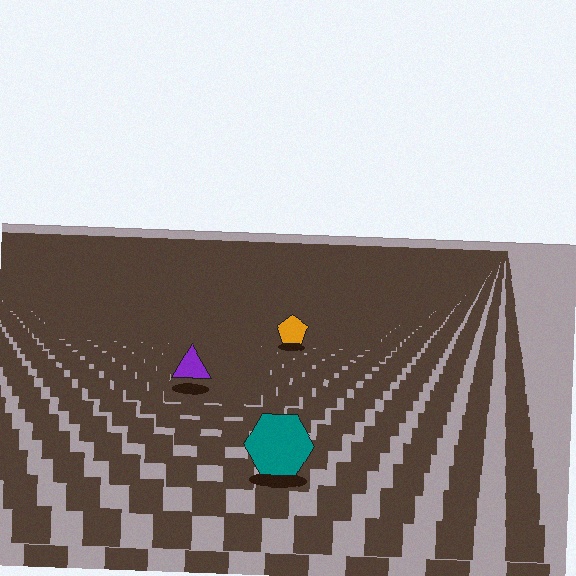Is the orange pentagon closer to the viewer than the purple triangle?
No. The purple triangle is closer — you can tell from the texture gradient: the ground texture is coarser near it.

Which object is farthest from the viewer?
The orange pentagon is farthest from the viewer. It appears smaller and the ground texture around it is denser.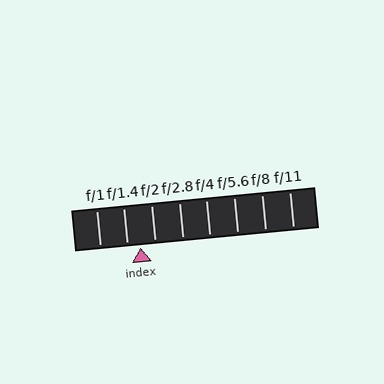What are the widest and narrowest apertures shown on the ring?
The widest aperture shown is f/1 and the narrowest is f/11.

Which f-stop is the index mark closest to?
The index mark is closest to f/1.4.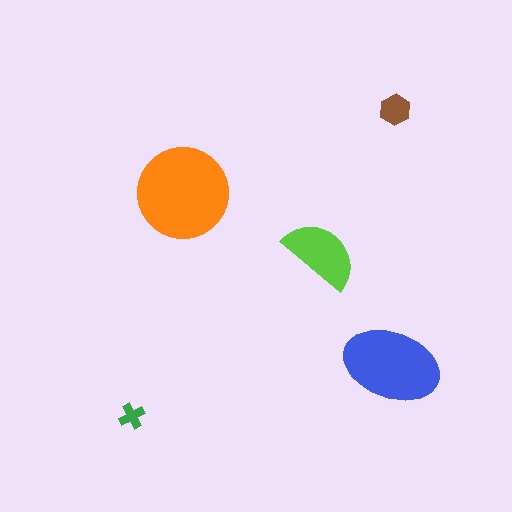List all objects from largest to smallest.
The orange circle, the blue ellipse, the lime semicircle, the brown hexagon, the green cross.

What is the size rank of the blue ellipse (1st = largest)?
2nd.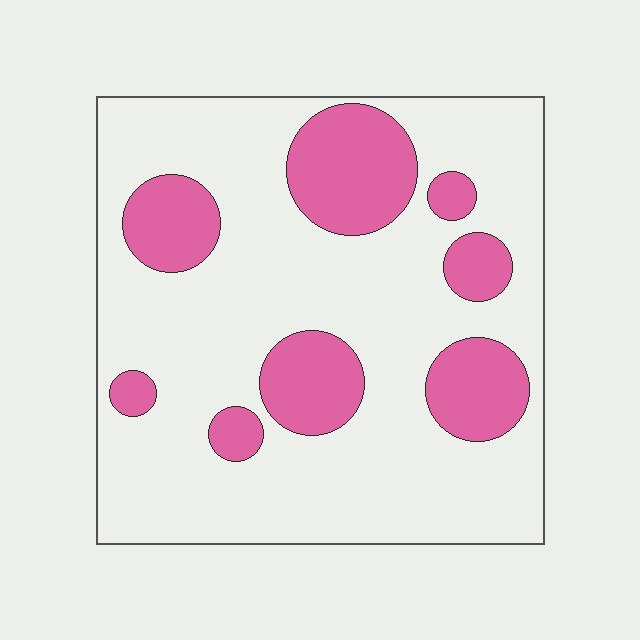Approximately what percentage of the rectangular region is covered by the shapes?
Approximately 25%.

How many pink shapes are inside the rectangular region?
8.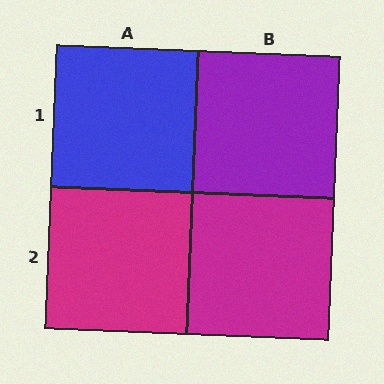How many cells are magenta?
2 cells are magenta.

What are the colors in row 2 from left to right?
Magenta, magenta.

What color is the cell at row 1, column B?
Purple.